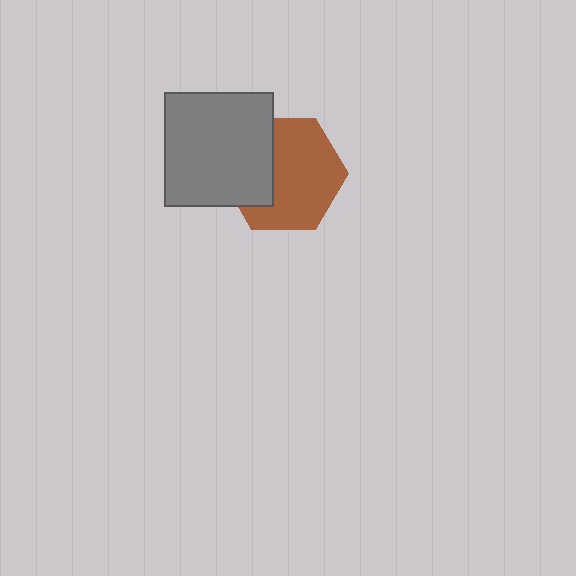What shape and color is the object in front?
The object in front is a gray rectangle.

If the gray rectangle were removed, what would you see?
You would see the complete brown hexagon.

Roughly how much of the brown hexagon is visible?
Most of it is visible (roughly 66%).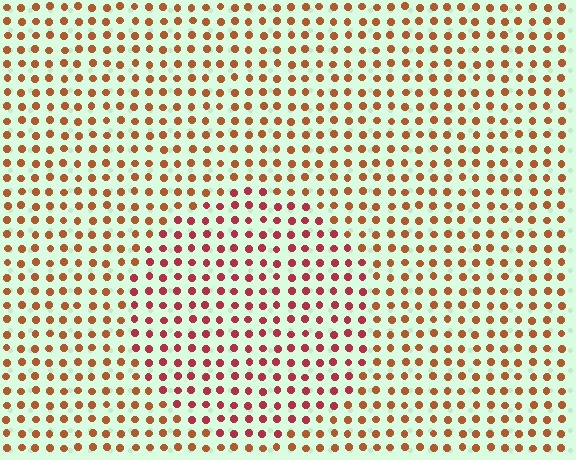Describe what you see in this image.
The image is filled with small brown elements in a uniform arrangement. A circle-shaped region is visible where the elements are tinted to a slightly different hue, forming a subtle color boundary.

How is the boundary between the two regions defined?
The boundary is defined purely by a slight shift in hue (about 32 degrees). Spacing, size, and orientation are identical on both sides.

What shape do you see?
I see a circle.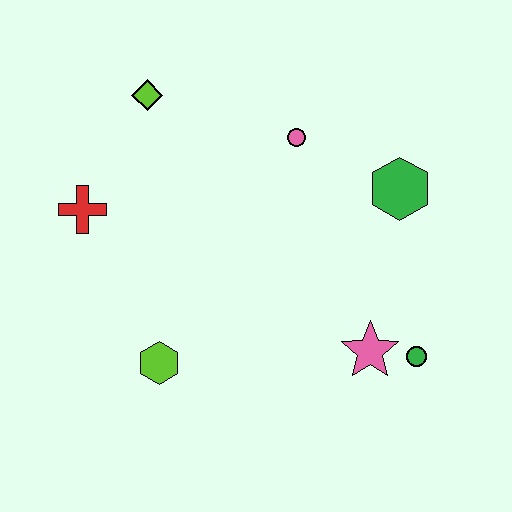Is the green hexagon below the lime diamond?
Yes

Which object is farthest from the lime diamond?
The green circle is farthest from the lime diamond.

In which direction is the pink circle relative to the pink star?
The pink circle is above the pink star.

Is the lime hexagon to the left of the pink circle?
Yes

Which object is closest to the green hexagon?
The pink circle is closest to the green hexagon.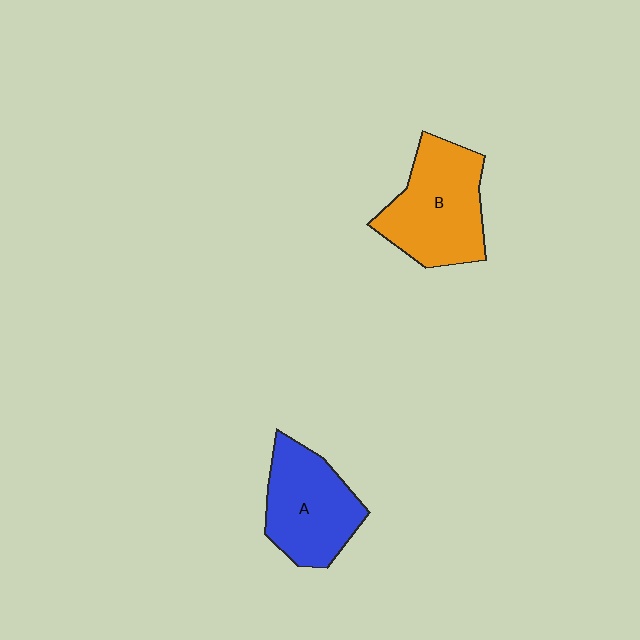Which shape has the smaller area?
Shape A (blue).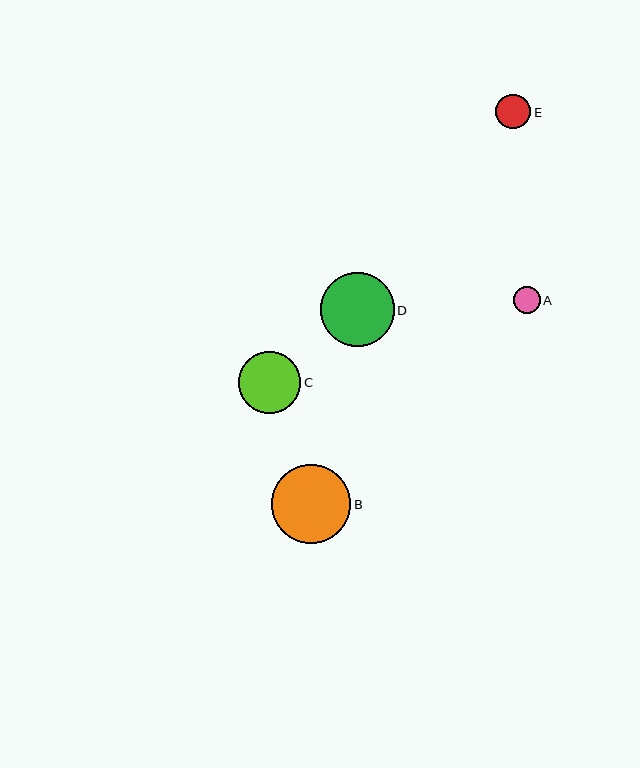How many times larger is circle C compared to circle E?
Circle C is approximately 1.8 times the size of circle E.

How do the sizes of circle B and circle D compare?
Circle B and circle D are approximately the same size.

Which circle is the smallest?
Circle A is the smallest with a size of approximately 27 pixels.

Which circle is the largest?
Circle B is the largest with a size of approximately 79 pixels.